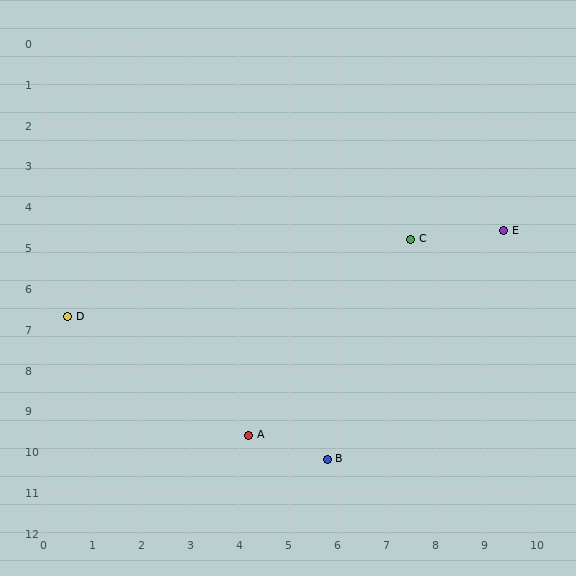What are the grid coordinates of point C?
Point C is at approximately (7.5, 4.8).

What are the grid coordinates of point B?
Point B is at approximately (5.8, 10.2).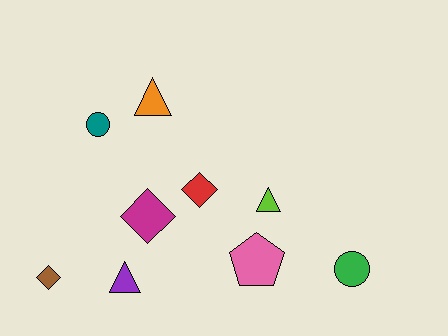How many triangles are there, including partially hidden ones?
There are 3 triangles.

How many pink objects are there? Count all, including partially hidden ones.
There is 1 pink object.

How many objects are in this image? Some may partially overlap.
There are 9 objects.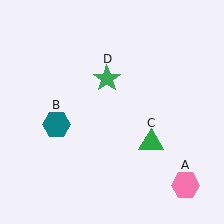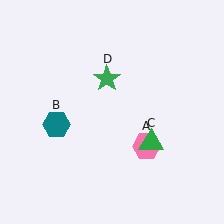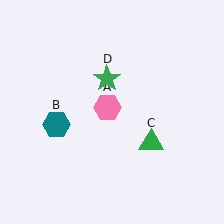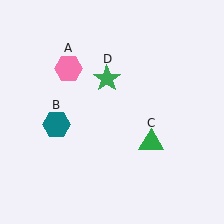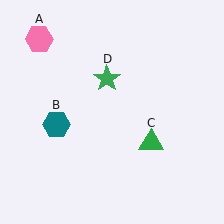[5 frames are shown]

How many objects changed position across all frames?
1 object changed position: pink hexagon (object A).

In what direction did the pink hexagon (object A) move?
The pink hexagon (object A) moved up and to the left.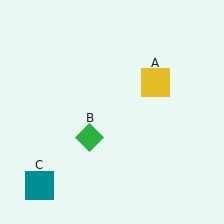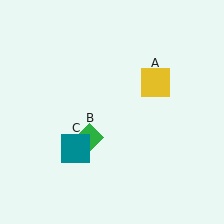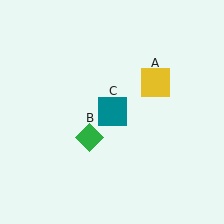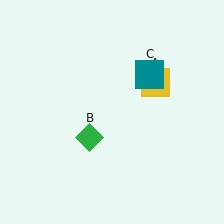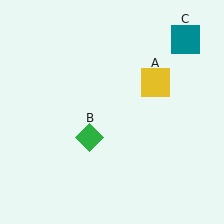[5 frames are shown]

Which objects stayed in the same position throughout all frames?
Yellow square (object A) and green diamond (object B) remained stationary.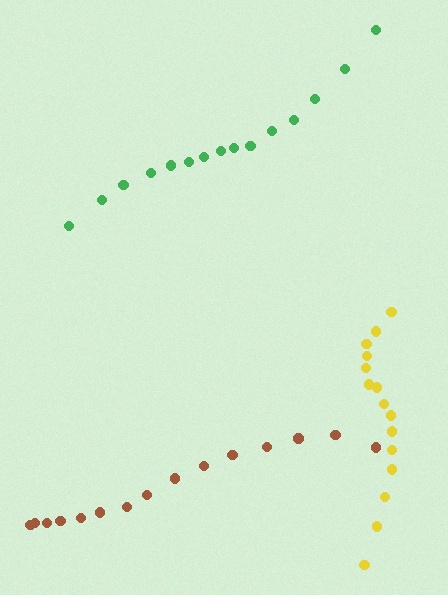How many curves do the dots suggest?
There are 3 distinct paths.